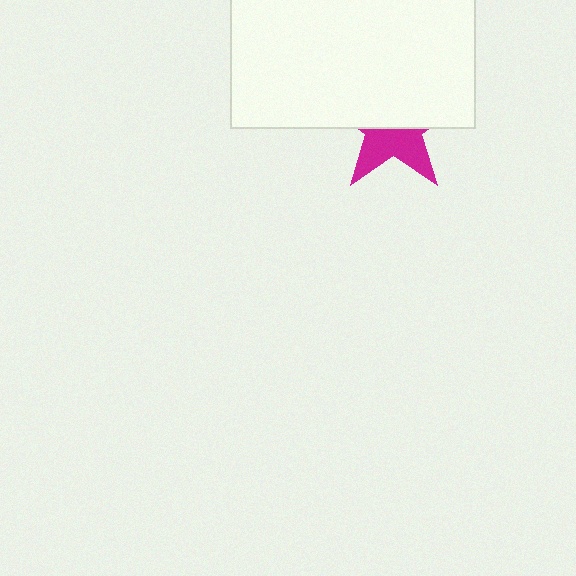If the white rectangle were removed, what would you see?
You would see the complete magenta star.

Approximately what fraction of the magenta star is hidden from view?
Roughly 59% of the magenta star is hidden behind the white rectangle.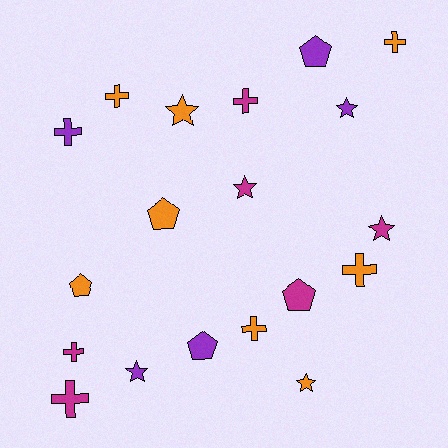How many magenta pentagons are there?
There is 1 magenta pentagon.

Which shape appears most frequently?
Cross, with 8 objects.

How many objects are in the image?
There are 19 objects.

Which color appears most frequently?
Orange, with 8 objects.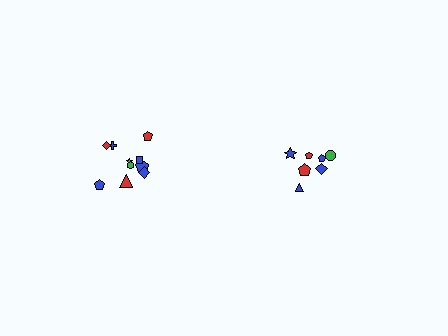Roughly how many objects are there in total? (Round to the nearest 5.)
Roughly 15 objects in total.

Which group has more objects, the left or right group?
The left group.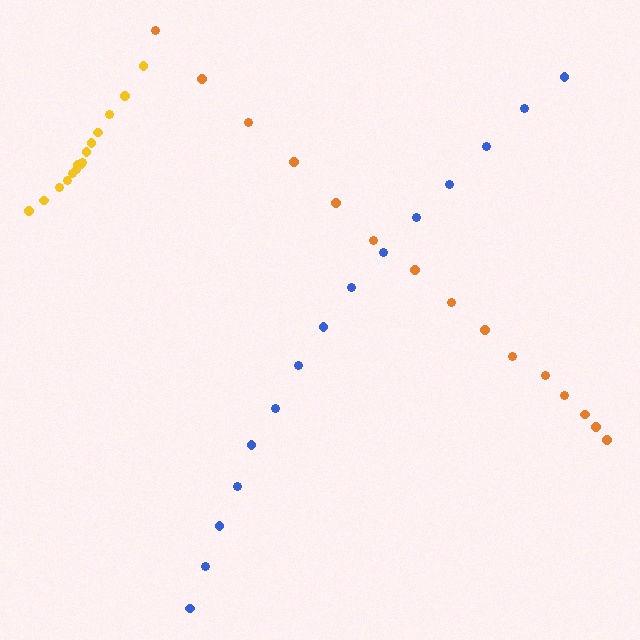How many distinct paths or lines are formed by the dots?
There are 3 distinct paths.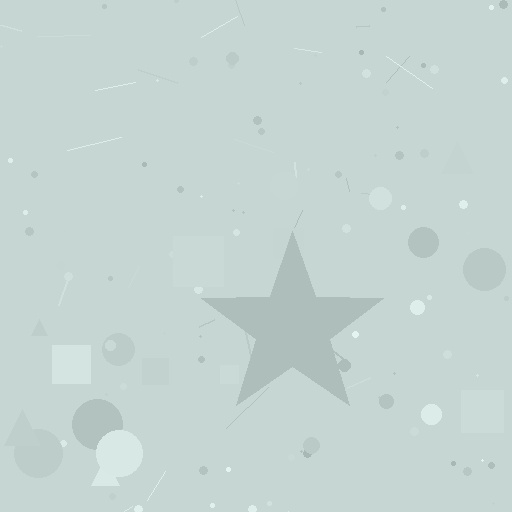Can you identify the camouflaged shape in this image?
The camouflaged shape is a star.